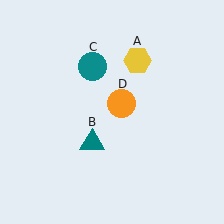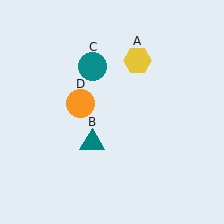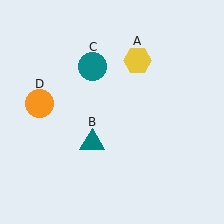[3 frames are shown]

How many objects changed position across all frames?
1 object changed position: orange circle (object D).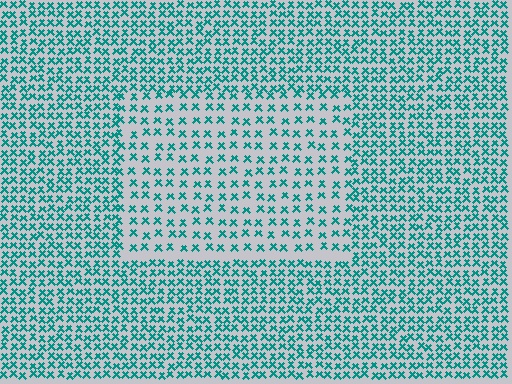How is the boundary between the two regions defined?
The boundary is defined by a change in element density (approximately 1.9x ratio). All elements are the same color, size, and shape.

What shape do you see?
I see a rectangle.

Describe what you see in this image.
The image contains small teal elements arranged at two different densities. A rectangle-shaped region is visible where the elements are less densely packed than the surrounding area.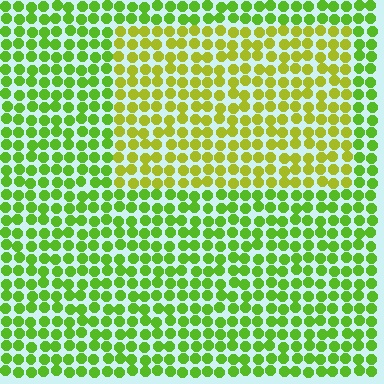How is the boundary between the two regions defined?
The boundary is defined purely by a slight shift in hue (about 32 degrees). Spacing, size, and orientation are identical on both sides.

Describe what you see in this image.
The image is filled with small lime elements in a uniform arrangement. A rectangle-shaped region is visible where the elements are tinted to a slightly different hue, forming a subtle color boundary.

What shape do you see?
I see a rectangle.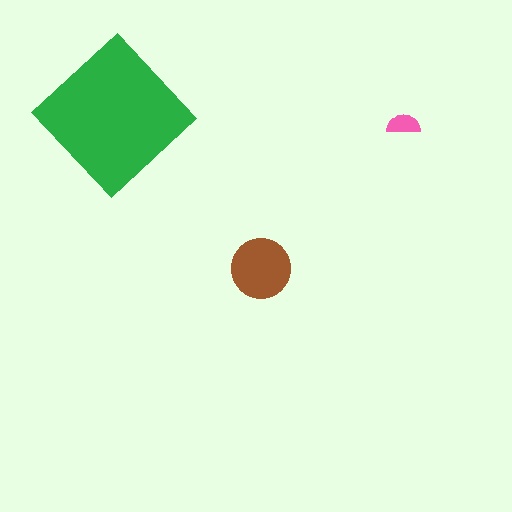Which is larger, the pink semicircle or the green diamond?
The green diamond.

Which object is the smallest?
The pink semicircle.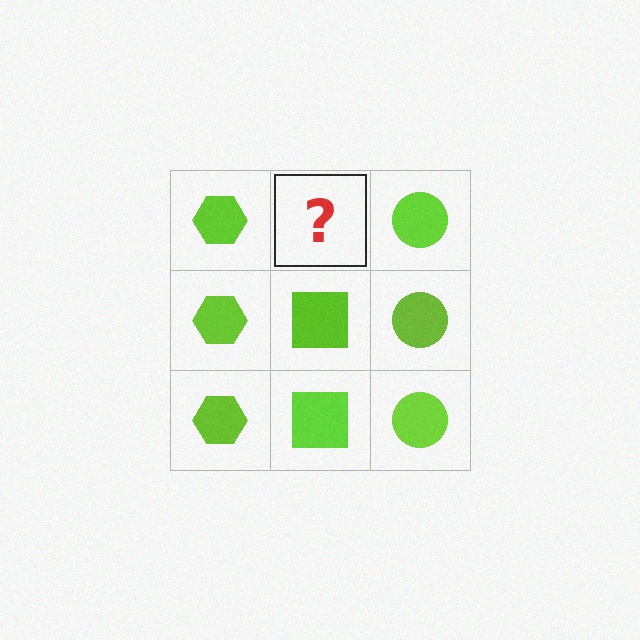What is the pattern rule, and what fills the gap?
The rule is that each column has a consistent shape. The gap should be filled with a lime square.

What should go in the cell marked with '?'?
The missing cell should contain a lime square.